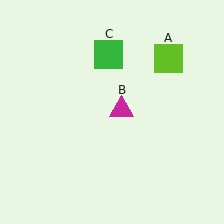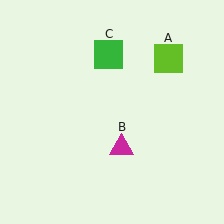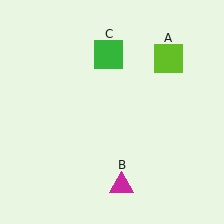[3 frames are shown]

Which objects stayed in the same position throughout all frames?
Lime square (object A) and green square (object C) remained stationary.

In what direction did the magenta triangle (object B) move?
The magenta triangle (object B) moved down.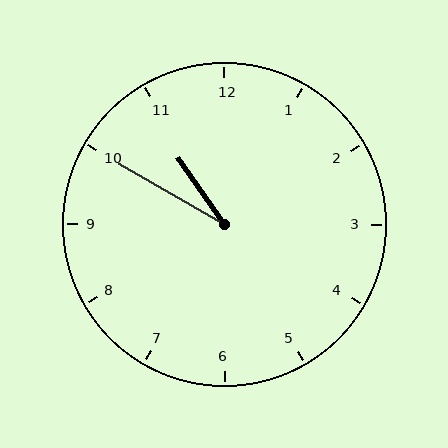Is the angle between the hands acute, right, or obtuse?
It is acute.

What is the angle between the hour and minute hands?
Approximately 25 degrees.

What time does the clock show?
10:50.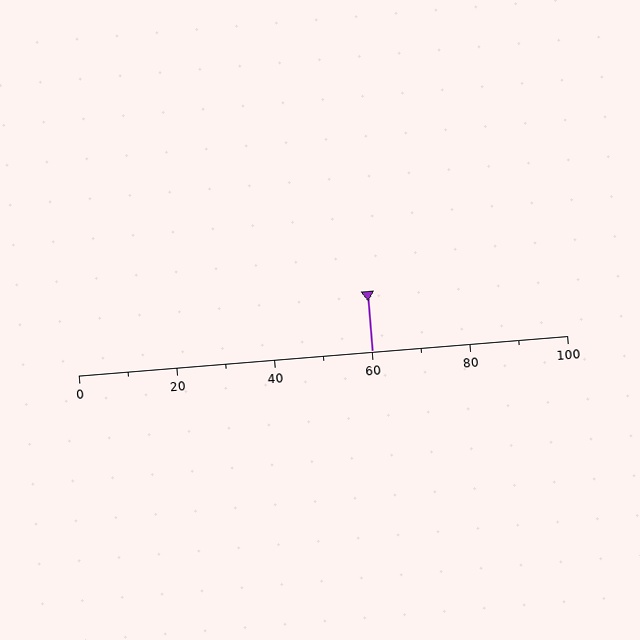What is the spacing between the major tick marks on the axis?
The major ticks are spaced 20 apart.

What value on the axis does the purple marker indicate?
The marker indicates approximately 60.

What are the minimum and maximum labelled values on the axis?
The axis runs from 0 to 100.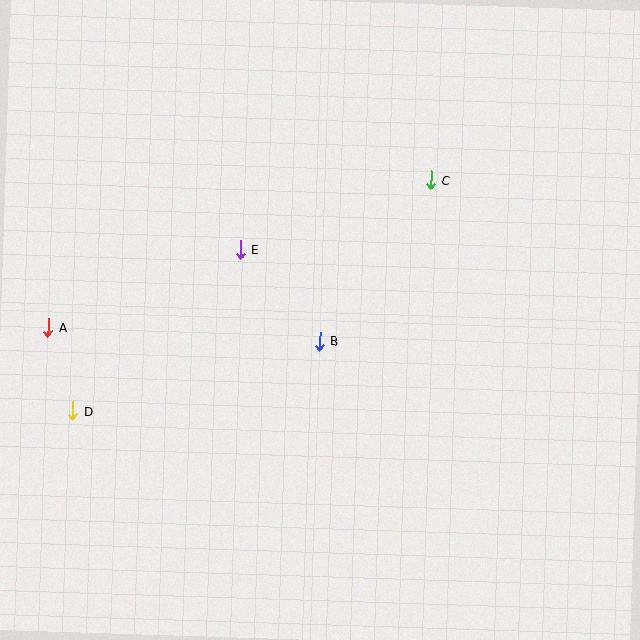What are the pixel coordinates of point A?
Point A is at (48, 328).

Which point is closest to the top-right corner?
Point C is closest to the top-right corner.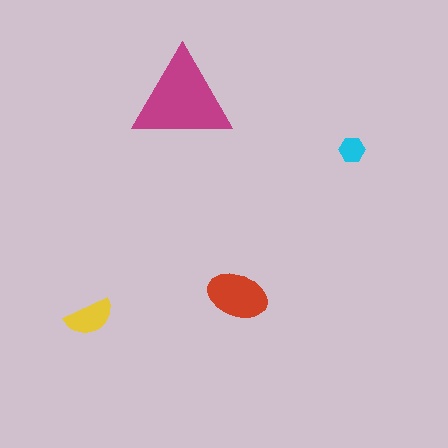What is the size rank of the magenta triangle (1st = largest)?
1st.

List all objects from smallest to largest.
The cyan hexagon, the yellow semicircle, the red ellipse, the magenta triangle.